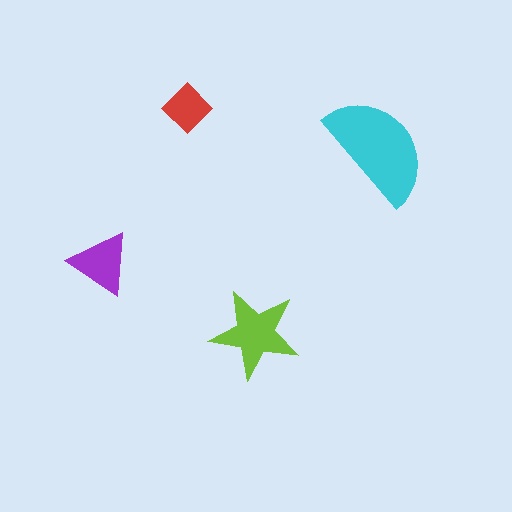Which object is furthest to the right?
The cyan semicircle is rightmost.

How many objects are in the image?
There are 4 objects in the image.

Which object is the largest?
The cyan semicircle.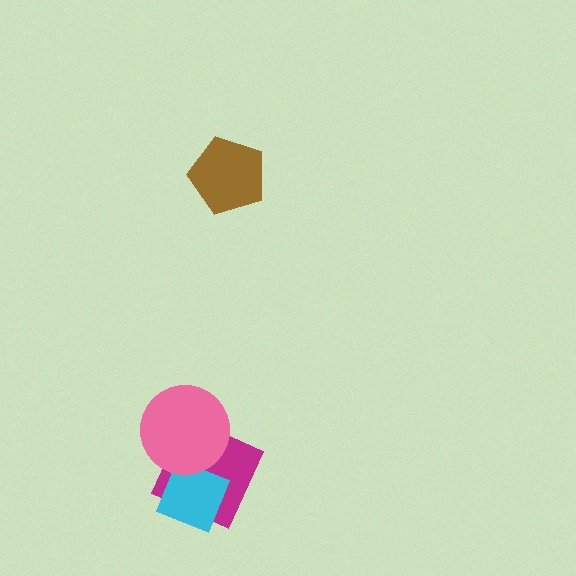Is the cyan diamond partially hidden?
Yes, it is partially covered by another shape.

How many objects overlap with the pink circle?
2 objects overlap with the pink circle.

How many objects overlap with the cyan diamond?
2 objects overlap with the cyan diamond.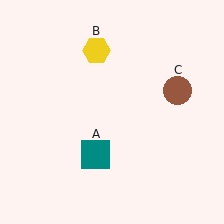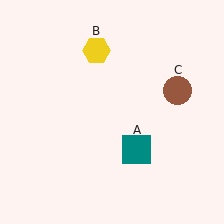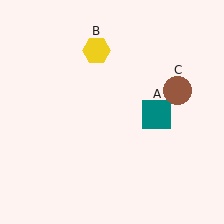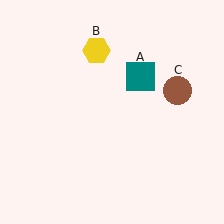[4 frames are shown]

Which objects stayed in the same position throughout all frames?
Yellow hexagon (object B) and brown circle (object C) remained stationary.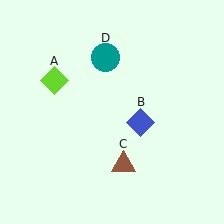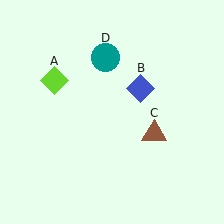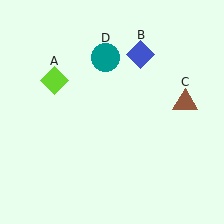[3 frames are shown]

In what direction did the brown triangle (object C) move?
The brown triangle (object C) moved up and to the right.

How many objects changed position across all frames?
2 objects changed position: blue diamond (object B), brown triangle (object C).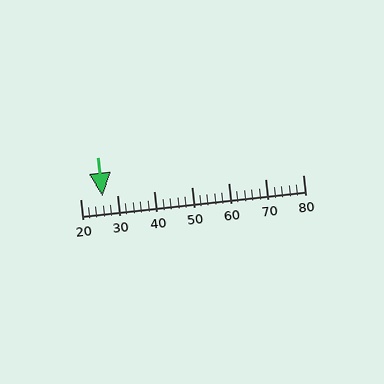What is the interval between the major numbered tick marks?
The major tick marks are spaced 10 units apart.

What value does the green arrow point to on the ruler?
The green arrow points to approximately 26.